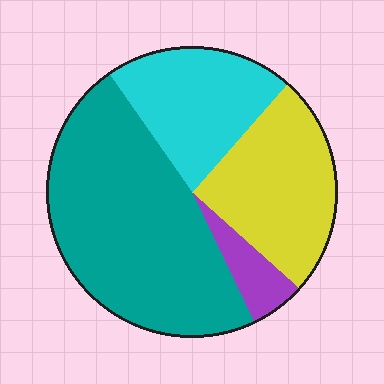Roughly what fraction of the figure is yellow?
Yellow covers 25% of the figure.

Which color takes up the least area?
Purple, at roughly 5%.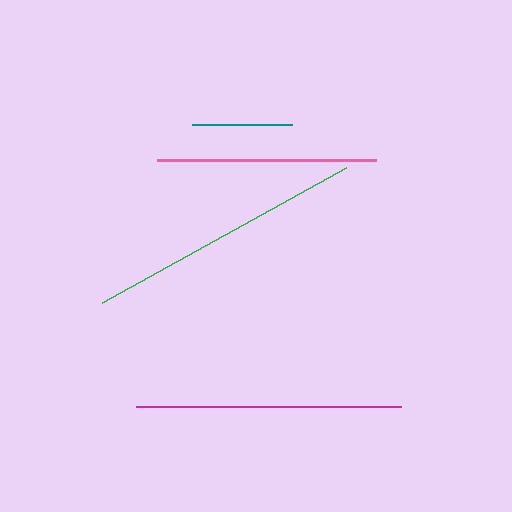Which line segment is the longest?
The green line is the longest at approximately 279 pixels.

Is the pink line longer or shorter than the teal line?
The pink line is longer than the teal line.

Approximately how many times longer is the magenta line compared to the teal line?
The magenta line is approximately 2.7 times the length of the teal line.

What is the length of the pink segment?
The pink segment is approximately 219 pixels long.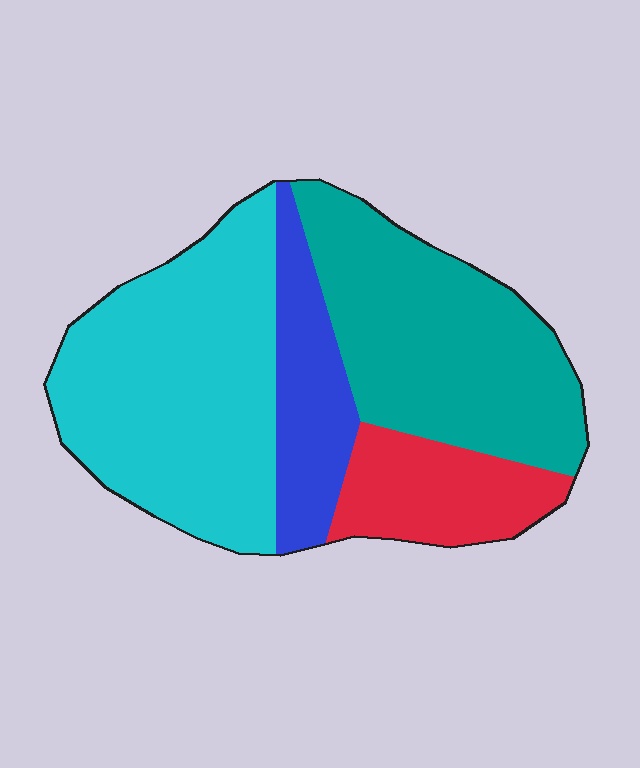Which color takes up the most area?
Cyan, at roughly 40%.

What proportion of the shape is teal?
Teal takes up between a quarter and a half of the shape.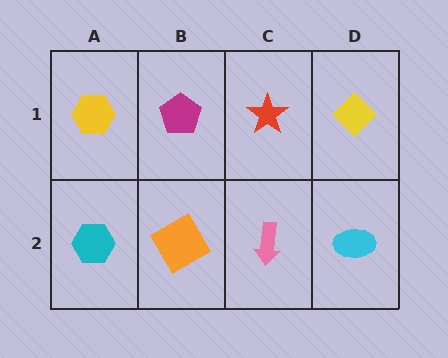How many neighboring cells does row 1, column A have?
2.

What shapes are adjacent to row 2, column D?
A yellow diamond (row 1, column D), a pink arrow (row 2, column C).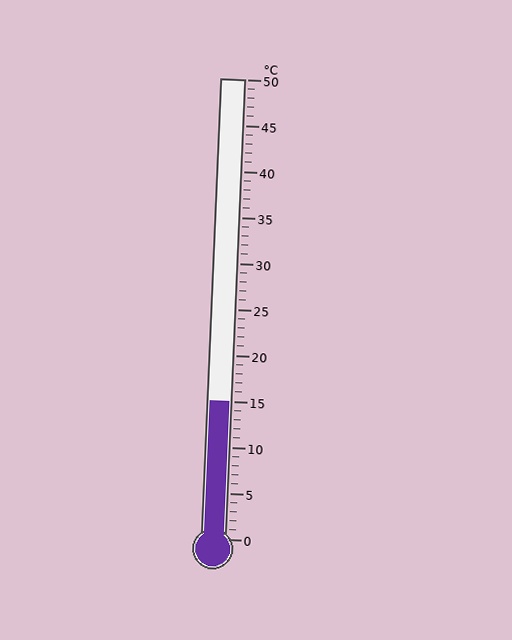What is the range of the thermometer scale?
The thermometer scale ranges from 0°C to 50°C.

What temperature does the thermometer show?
The thermometer shows approximately 15°C.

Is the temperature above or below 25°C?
The temperature is below 25°C.